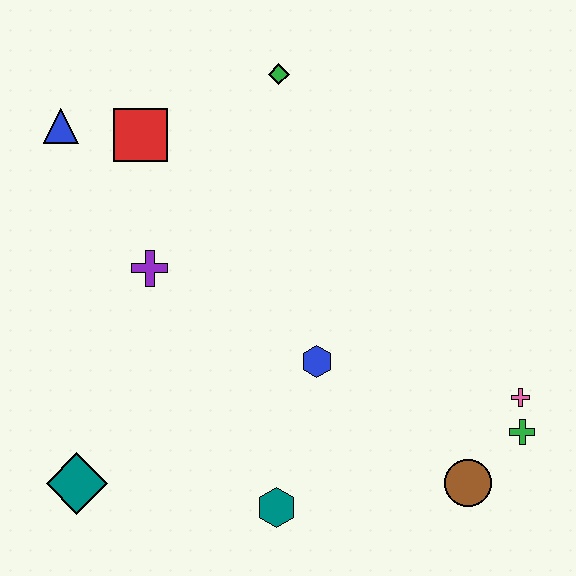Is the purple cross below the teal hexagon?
No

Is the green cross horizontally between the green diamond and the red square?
No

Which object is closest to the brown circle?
The green cross is closest to the brown circle.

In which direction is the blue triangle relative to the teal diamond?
The blue triangle is above the teal diamond.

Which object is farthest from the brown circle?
The blue triangle is farthest from the brown circle.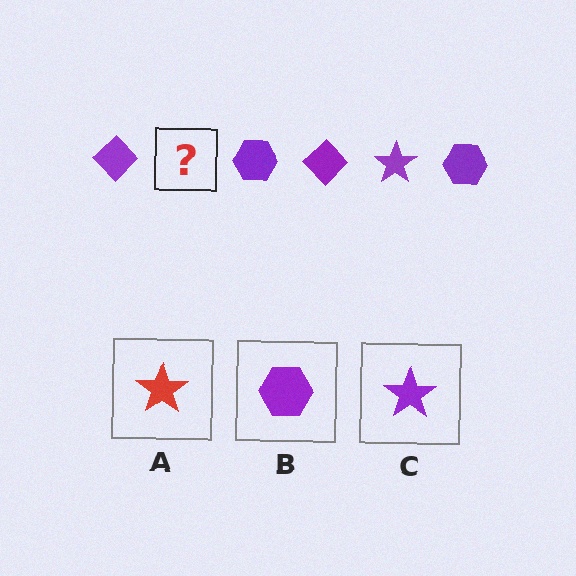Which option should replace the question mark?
Option C.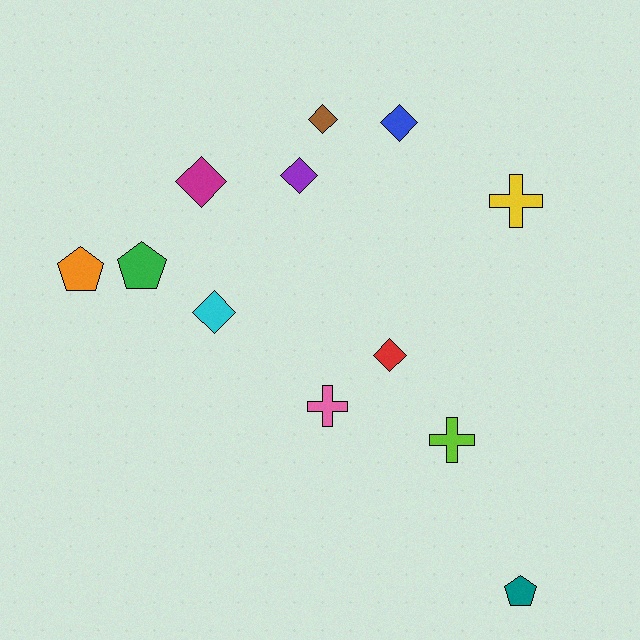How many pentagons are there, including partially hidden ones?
There are 3 pentagons.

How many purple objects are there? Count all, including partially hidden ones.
There is 1 purple object.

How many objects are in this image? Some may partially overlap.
There are 12 objects.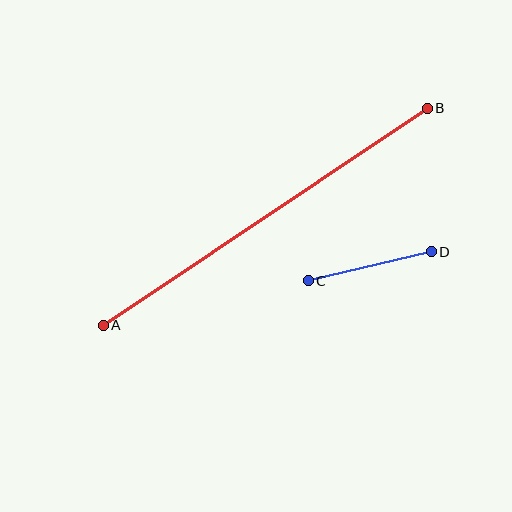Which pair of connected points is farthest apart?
Points A and B are farthest apart.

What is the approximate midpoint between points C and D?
The midpoint is at approximately (370, 266) pixels.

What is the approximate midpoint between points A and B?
The midpoint is at approximately (265, 217) pixels.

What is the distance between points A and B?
The distance is approximately 390 pixels.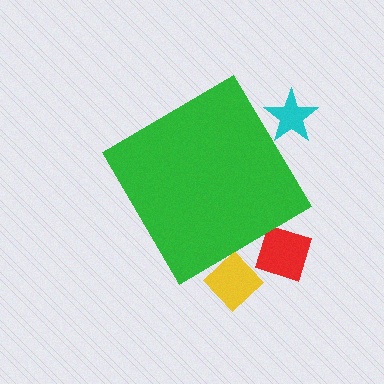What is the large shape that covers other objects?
A green diamond.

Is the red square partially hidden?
Yes, the red square is partially hidden behind the green diamond.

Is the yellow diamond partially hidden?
Yes, the yellow diamond is partially hidden behind the green diamond.